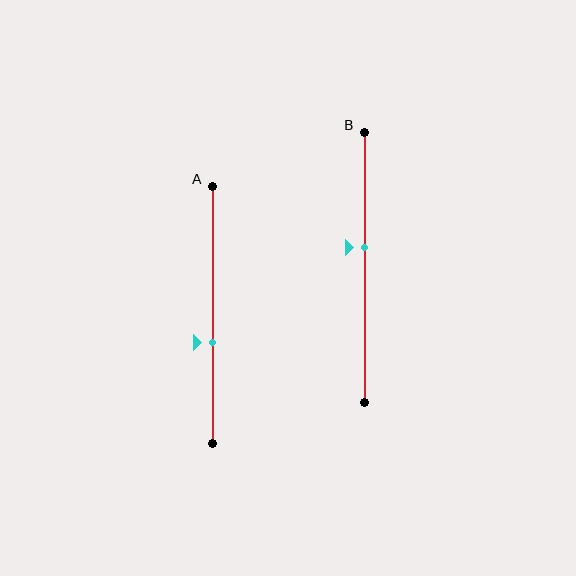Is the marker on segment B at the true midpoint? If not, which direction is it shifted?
No, the marker on segment B is shifted upward by about 7% of the segment length.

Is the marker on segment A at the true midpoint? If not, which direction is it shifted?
No, the marker on segment A is shifted downward by about 11% of the segment length.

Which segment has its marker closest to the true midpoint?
Segment B has its marker closest to the true midpoint.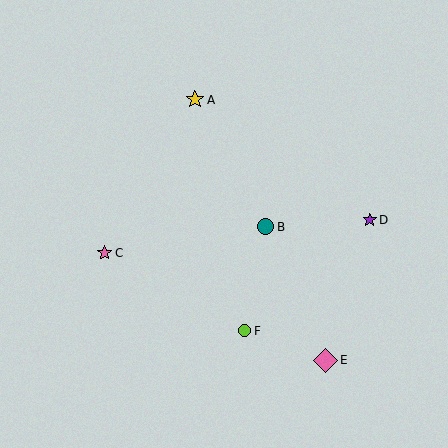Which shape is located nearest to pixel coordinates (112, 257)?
The pink star (labeled C) at (105, 253) is nearest to that location.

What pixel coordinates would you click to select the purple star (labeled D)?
Click at (370, 220) to select the purple star D.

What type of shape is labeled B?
Shape B is a teal circle.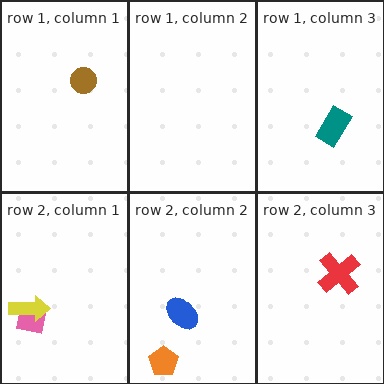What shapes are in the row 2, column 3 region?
The red cross.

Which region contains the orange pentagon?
The row 2, column 2 region.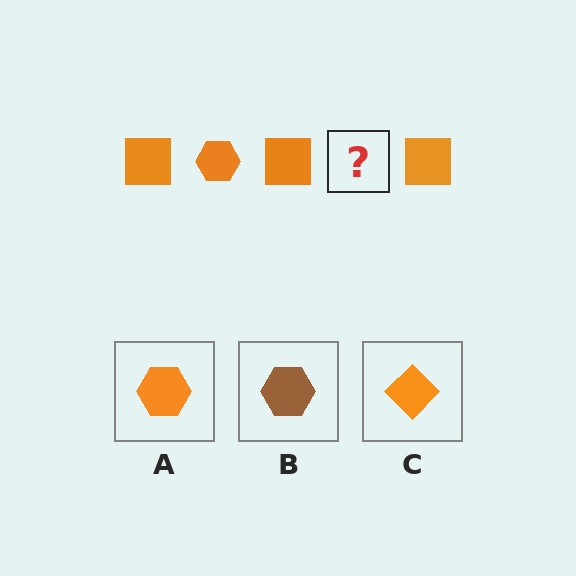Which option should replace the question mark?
Option A.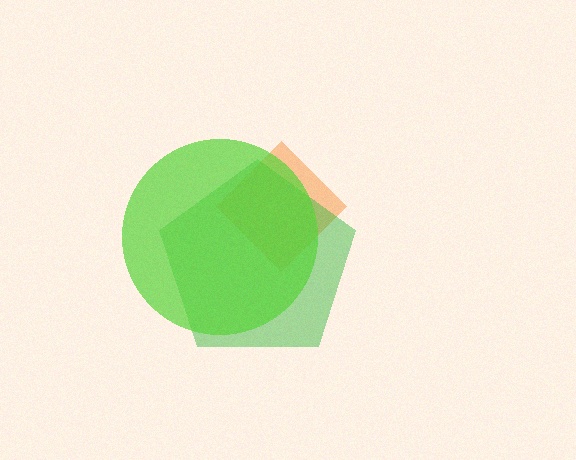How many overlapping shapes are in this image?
There are 3 overlapping shapes in the image.